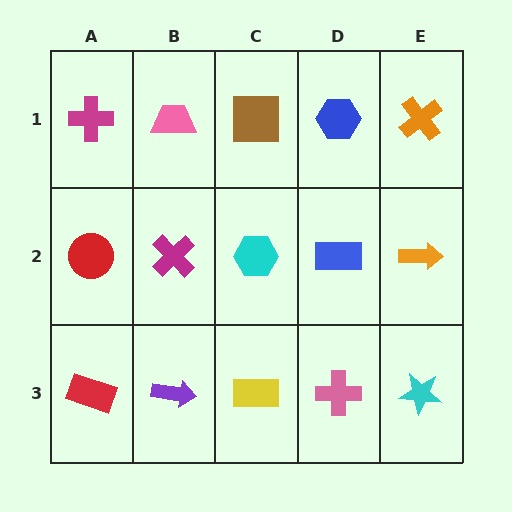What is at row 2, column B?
A magenta cross.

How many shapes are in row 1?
5 shapes.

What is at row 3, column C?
A yellow rectangle.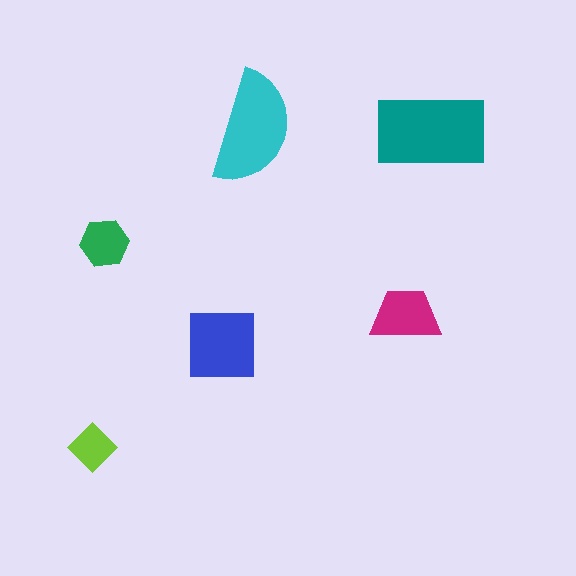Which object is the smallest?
The lime diamond.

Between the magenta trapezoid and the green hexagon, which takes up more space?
The magenta trapezoid.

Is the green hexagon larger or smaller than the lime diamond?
Larger.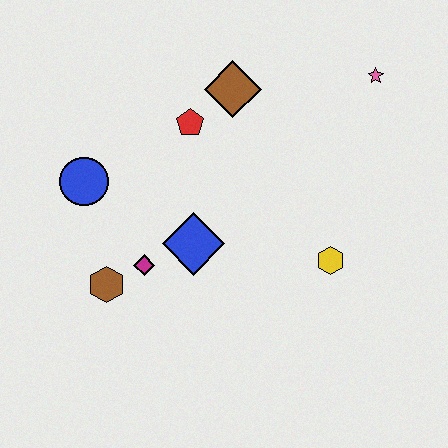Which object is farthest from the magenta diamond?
The pink star is farthest from the magenta diamond.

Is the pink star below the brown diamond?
No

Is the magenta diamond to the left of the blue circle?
No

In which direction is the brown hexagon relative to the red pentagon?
The brown hexagon is below the red pentagon.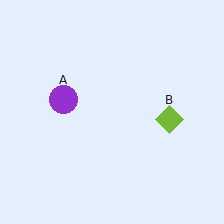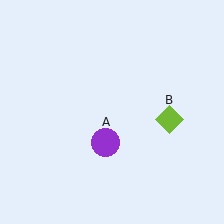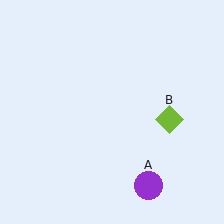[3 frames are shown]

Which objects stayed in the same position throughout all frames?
Lime diamond (object B) remained stationary.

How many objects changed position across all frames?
1 object changed position: purple circle (object A).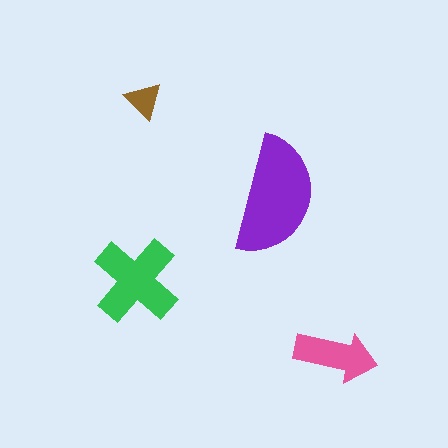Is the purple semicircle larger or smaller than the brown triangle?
Larger.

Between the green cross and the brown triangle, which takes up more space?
The green cross.